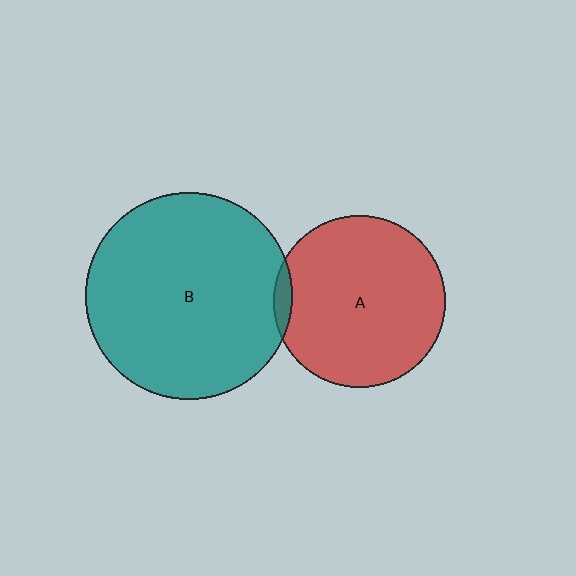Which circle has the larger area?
Circle B (teal).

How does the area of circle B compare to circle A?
Approximately 1.5 times.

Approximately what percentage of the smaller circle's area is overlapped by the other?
Approximately 5%.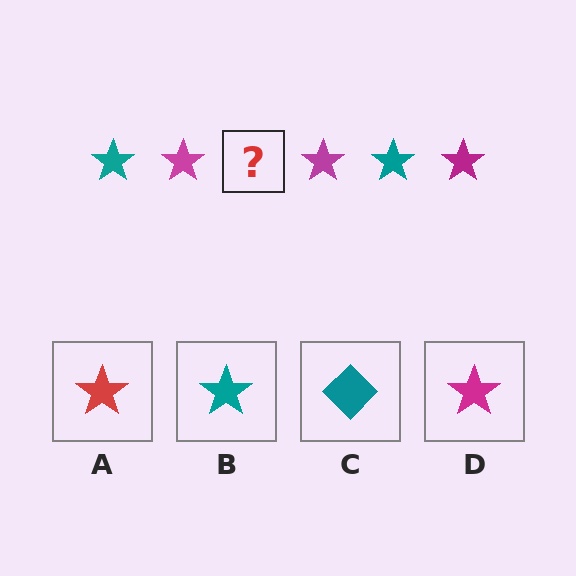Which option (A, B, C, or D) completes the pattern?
B.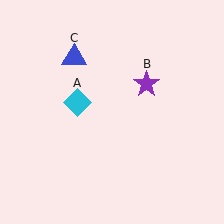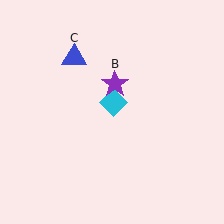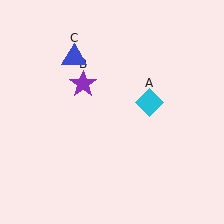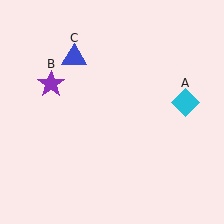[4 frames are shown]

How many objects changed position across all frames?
2 objects changed position: cyan diamond (object A), purple star (object B).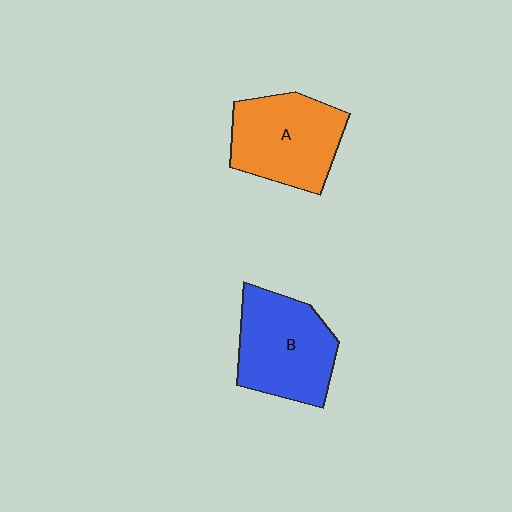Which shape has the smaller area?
Shape A (orange).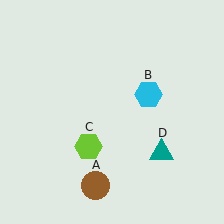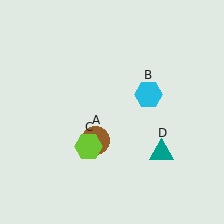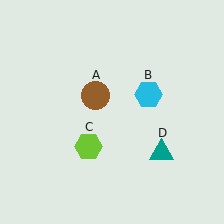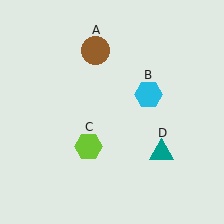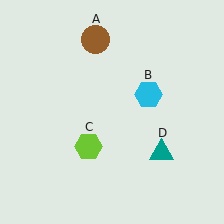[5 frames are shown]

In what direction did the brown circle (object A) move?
The brown circle (object A) moved up.